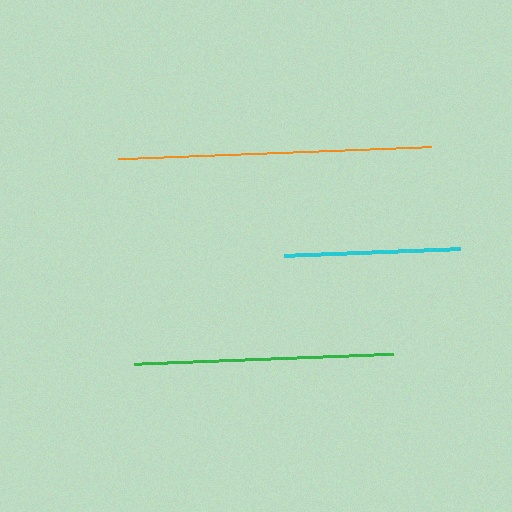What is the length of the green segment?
The green segment is approximately 259 pixels long.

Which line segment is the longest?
The orange line is the longest at approximately 313 pixels.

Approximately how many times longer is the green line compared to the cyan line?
The green line is approximately 1.5 times the length of the cyan line.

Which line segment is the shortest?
The cyan line is the shortest at approximately 176 pixels.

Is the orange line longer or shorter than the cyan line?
The orange line is longer than the cyan line.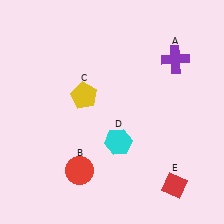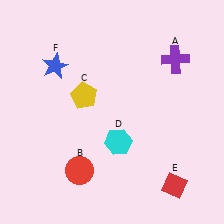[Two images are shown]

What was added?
A blue star (F) was added in Image 2.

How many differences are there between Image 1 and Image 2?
There is 1 difference between the two images.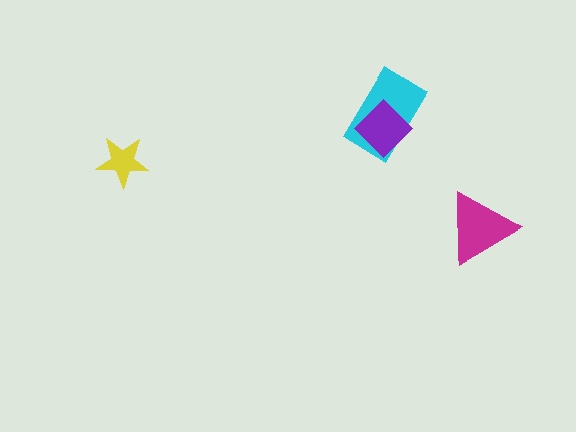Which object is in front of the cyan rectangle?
The purple diamond is in front of the cyan rectangle.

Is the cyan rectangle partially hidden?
Yes, it is partially covered by another shape.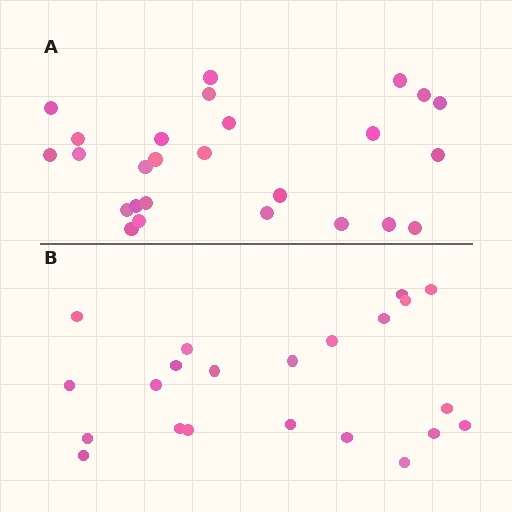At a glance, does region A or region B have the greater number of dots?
Region A (the top region) has more dots.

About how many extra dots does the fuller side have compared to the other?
Region A has about 4 more dots than region B.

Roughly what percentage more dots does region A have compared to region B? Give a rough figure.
About 20% more.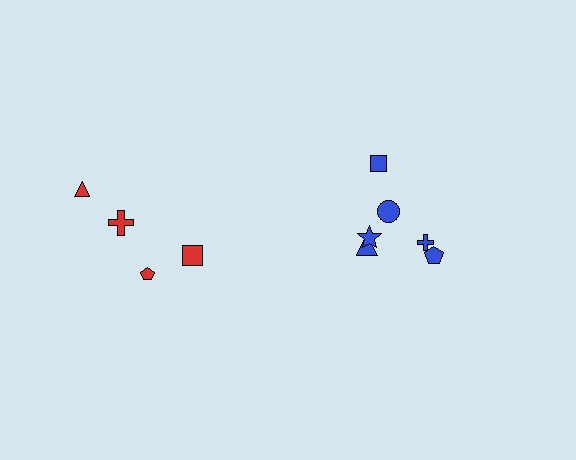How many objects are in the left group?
There are 4 objects.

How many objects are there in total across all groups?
There are 10 objects.